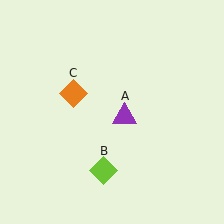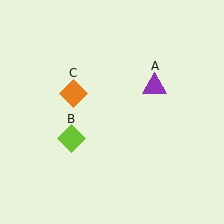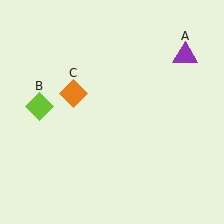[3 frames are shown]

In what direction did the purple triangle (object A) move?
The purple triangle (object A) moved up and to the right.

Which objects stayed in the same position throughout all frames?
Orange diamond (object C) remained stationary.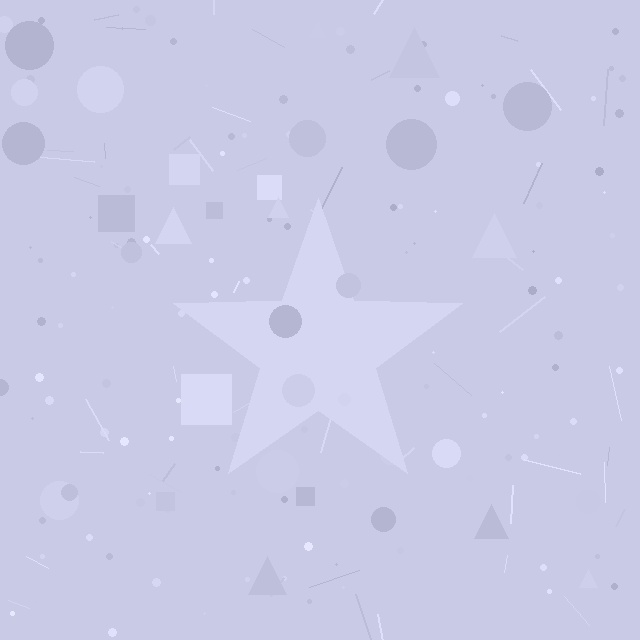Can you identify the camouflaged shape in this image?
The camouflaged shape is a star.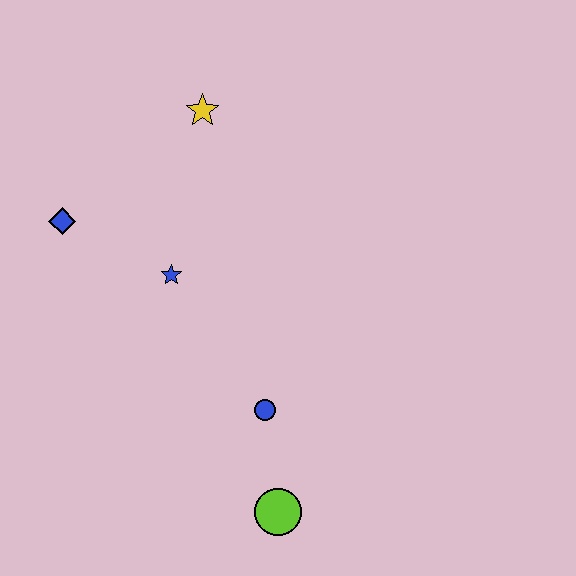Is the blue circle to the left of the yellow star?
No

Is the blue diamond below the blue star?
No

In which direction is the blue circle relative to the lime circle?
The blue circle is above the lime circle.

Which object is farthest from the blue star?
The lime circle is farthest from the blue star.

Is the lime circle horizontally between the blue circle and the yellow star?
No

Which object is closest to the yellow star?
The blue star is closest to the yellow star.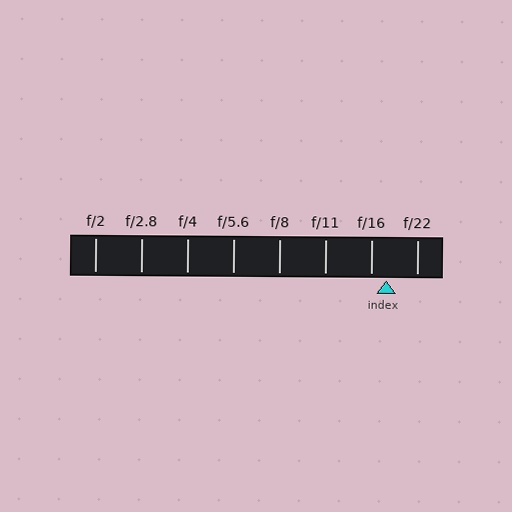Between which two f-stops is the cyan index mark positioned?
The index mark is between f/16 and f/22.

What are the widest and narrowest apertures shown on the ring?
The widest aperture shown is f/2 and the narrowest is f/22.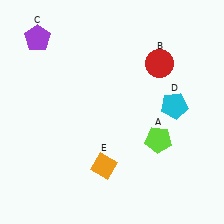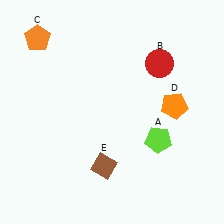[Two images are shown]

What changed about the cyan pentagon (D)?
In Image 1, D is cyan. In Image 2, it changed to orange.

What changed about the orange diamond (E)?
In Image 1, E is orange. In Image 2, it changed to brown.